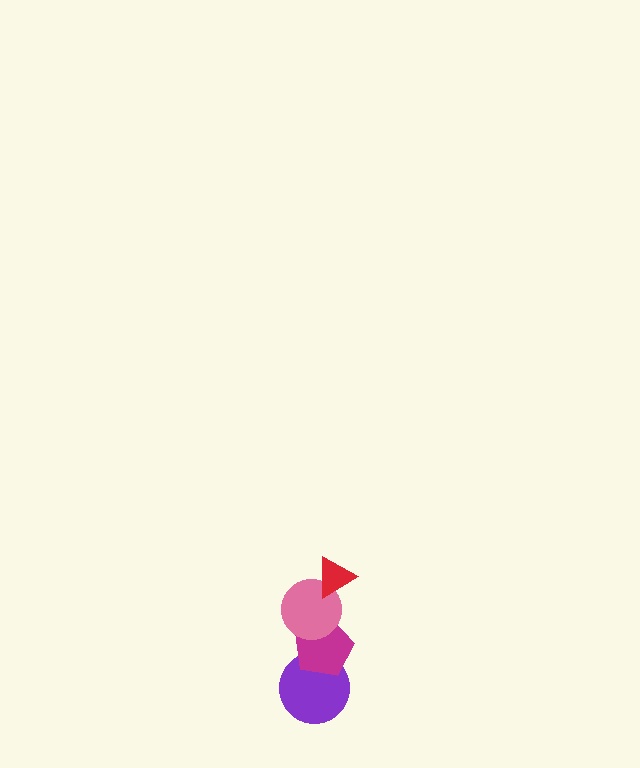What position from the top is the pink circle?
The pink circle is 2nd from the top.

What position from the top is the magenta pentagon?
The magenta pentagon is 3rd from the top.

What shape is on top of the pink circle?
The red triangle is on top of the pink circle.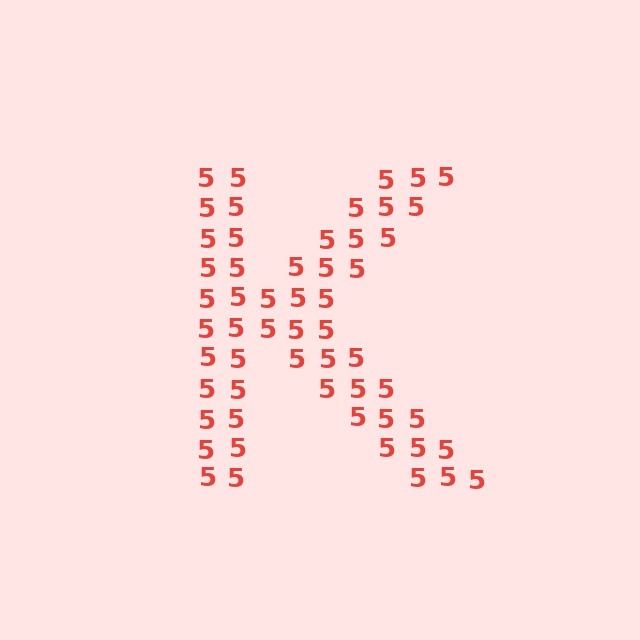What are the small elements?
The small elements are digit 5's.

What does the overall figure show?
The overall figure shows the letter K.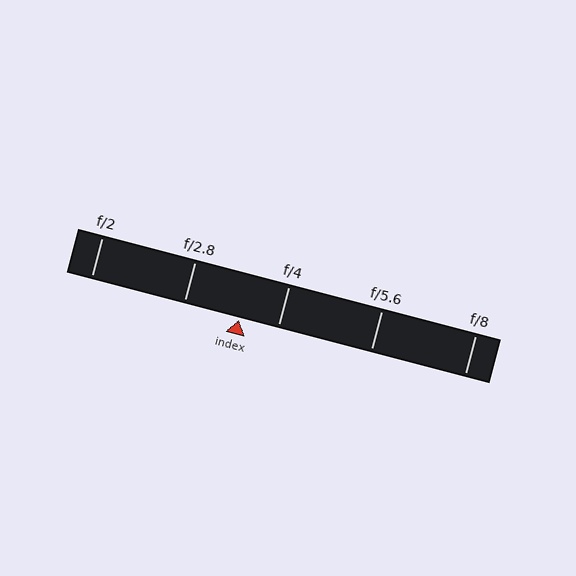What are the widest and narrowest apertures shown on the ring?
The widest aperture shown is f/2 and the narrowest is f/8.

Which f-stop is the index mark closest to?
The index mark is closest to f/4.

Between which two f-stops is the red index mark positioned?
The index mark is between f/2.8 and f/4.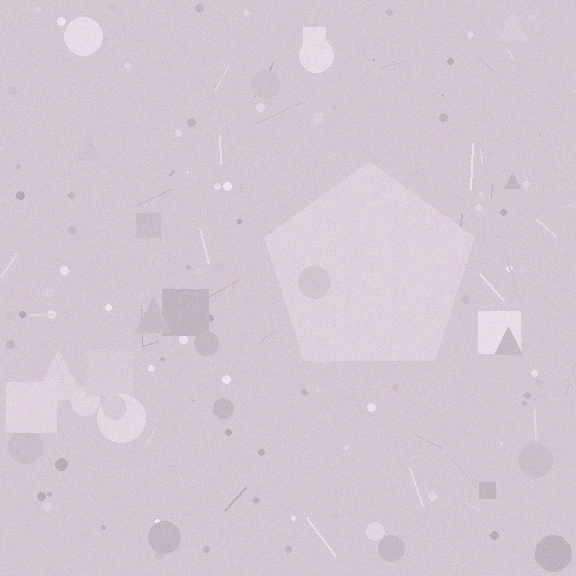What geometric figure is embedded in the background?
A pentagon is embedded in the background.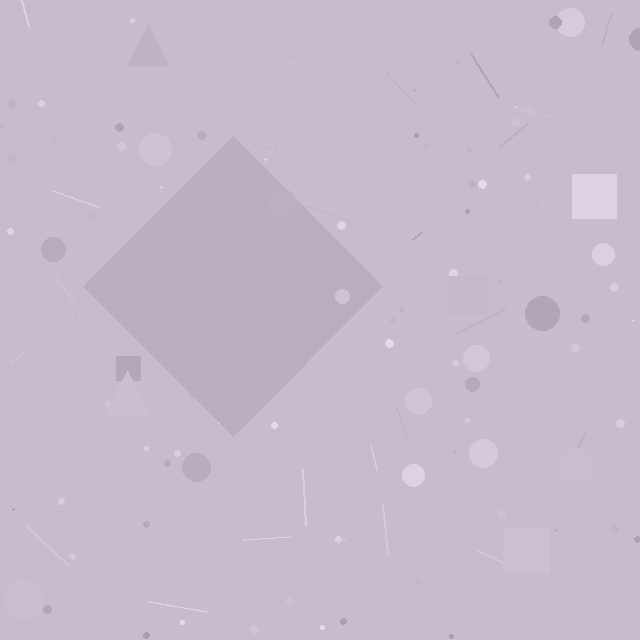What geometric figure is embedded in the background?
A diamond is embedded in the background.